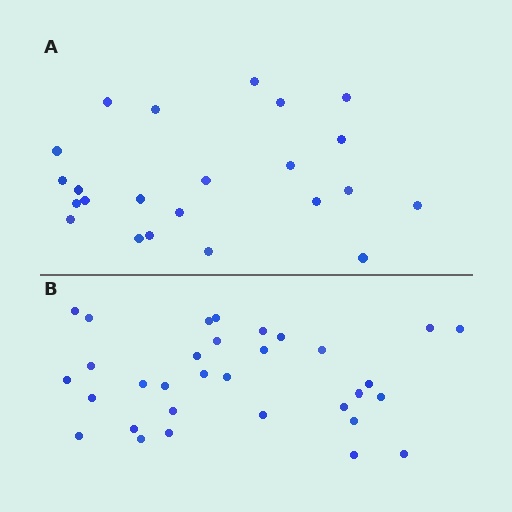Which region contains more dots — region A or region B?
Region B (the bottom region) has more dots.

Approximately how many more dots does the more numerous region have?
Region B has roughly 8 or so more dots than region A.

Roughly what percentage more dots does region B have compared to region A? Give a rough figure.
About 40% more.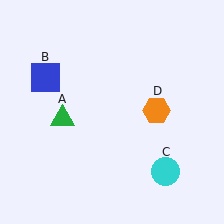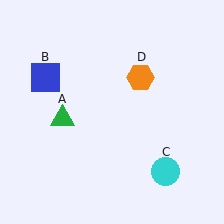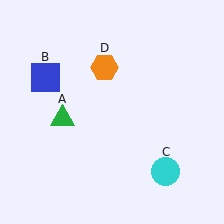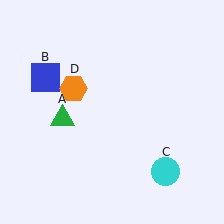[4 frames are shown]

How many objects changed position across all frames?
1 object changed position: orange hexagon (object D).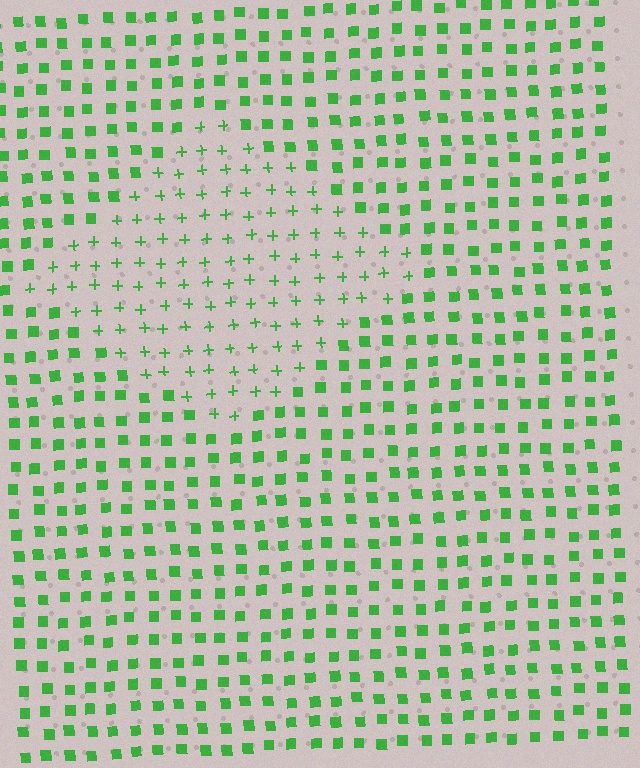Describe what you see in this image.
The image is filled with small green elements arranged in a uniform grid. A diamond-shaped region contains plus signs, while the surrounding area contains squares. The boundary is defined purely by the change in element shape.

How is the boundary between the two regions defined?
The boundary is defined by a change in element shape: plus signs inside vs. squares outside. All elements share the same color and spacing.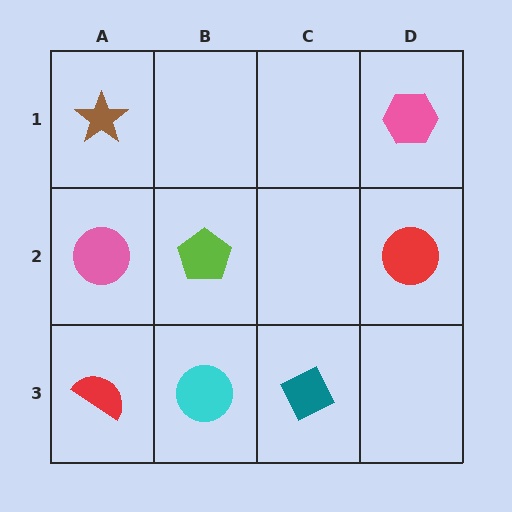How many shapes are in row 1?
2 shapes.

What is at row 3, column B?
A cyan circle.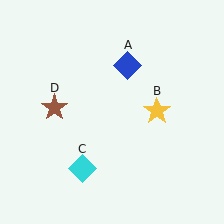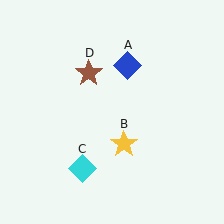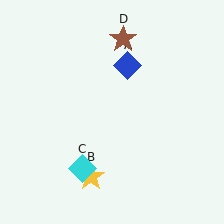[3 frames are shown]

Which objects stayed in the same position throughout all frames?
Blue diamond (object A) and cyan diamond (object C) remained stationary.